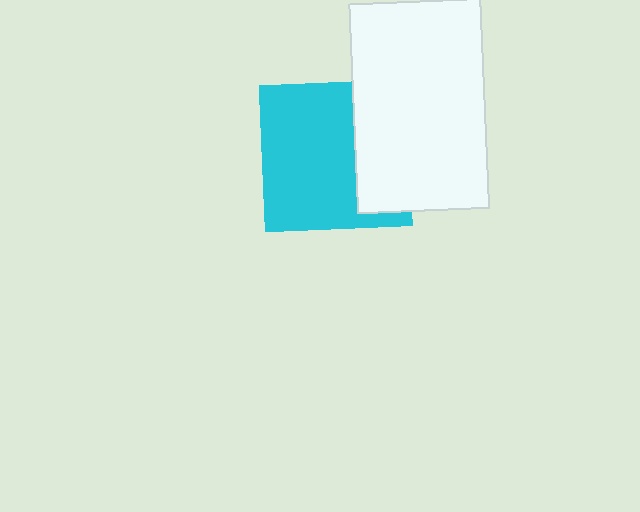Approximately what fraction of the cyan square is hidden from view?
Roughly 33% of the cyan square is hidden behind the white rectangle.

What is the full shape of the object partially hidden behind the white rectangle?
The partially hidden object is a cyan square.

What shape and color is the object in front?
The object in front is a white rectangle.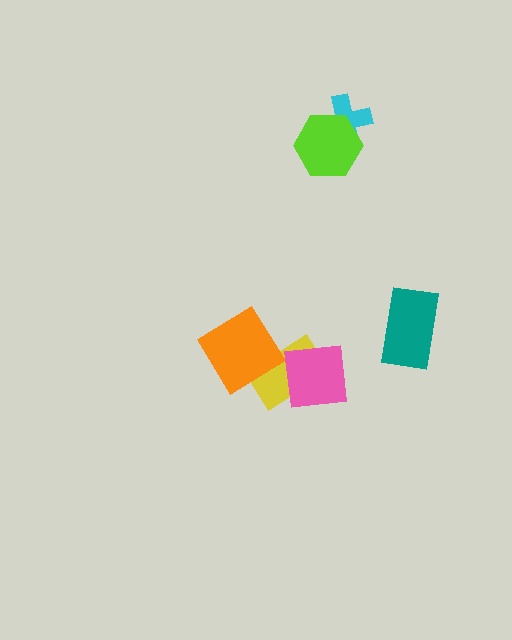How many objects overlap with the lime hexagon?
1 object overlaps with the lime hexagon.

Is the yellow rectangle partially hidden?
Yes, it is partially covered by another shape.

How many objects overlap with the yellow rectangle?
2 objects overlap with the yellow rectangle.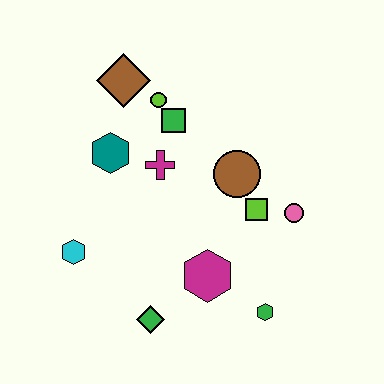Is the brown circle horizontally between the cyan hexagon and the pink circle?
Yes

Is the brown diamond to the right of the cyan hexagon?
Yes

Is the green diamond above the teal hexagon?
No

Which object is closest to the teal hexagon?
The magenta cross is closest to the teal hexagon.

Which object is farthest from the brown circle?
The cyan hexagon is farthest from the brown circle.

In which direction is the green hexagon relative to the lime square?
The green hexagon is below the lime square.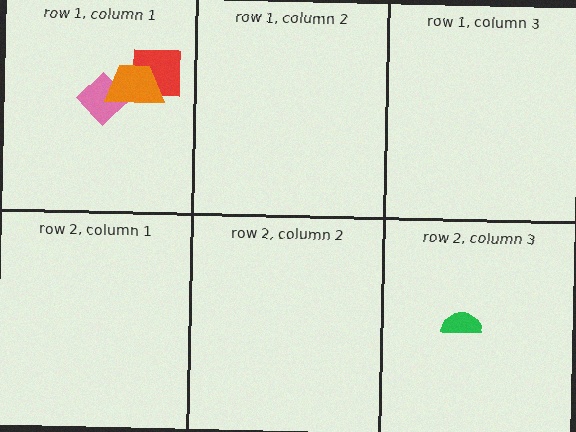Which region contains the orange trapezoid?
The row 1, column 1 region.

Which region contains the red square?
The row 1, column 1 region.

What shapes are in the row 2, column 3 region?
The green semicircle.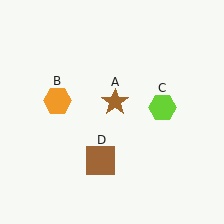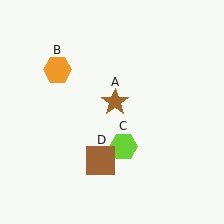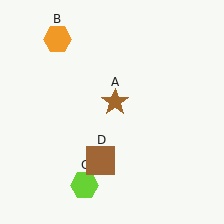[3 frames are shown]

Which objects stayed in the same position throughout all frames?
Brown star (object A) and brown square (object D) remained stationary.